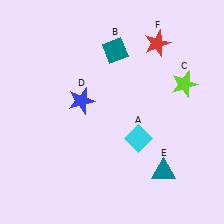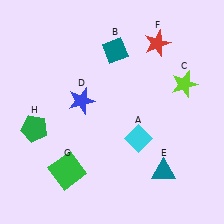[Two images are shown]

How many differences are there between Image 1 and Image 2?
There are 2 differences between the two images.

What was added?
A green square (G), a green pentagon (H) were added in Image 2.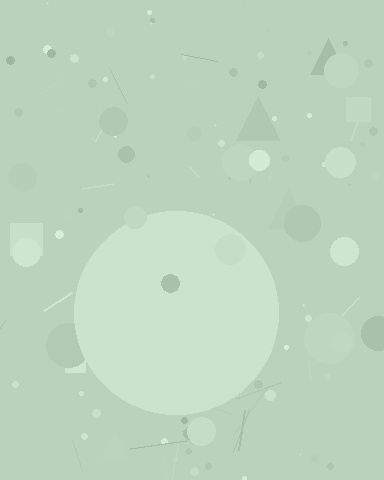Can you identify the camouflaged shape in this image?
The camouflaged shape is a circle.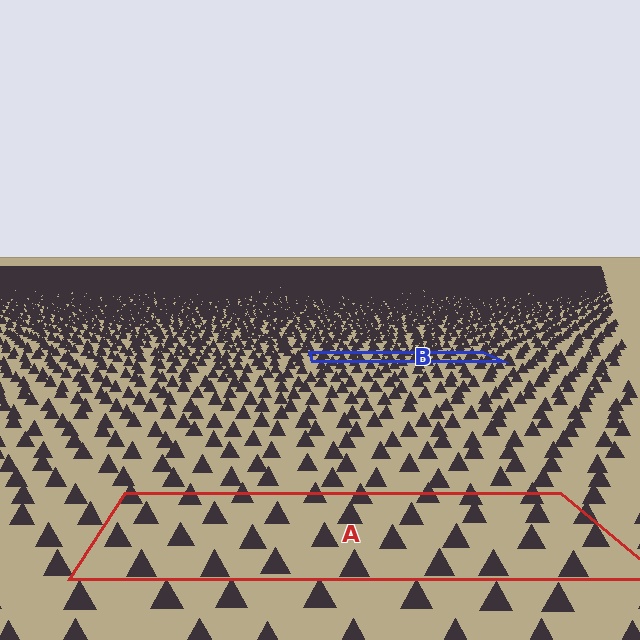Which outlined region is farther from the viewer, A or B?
Region B is farther from the viewer — the texture elements inside it appear smaller and more densely packed.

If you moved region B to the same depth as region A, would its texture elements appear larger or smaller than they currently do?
They would appear larger. At a closer depth, the same texture elements are projected at a bigger on-screen size.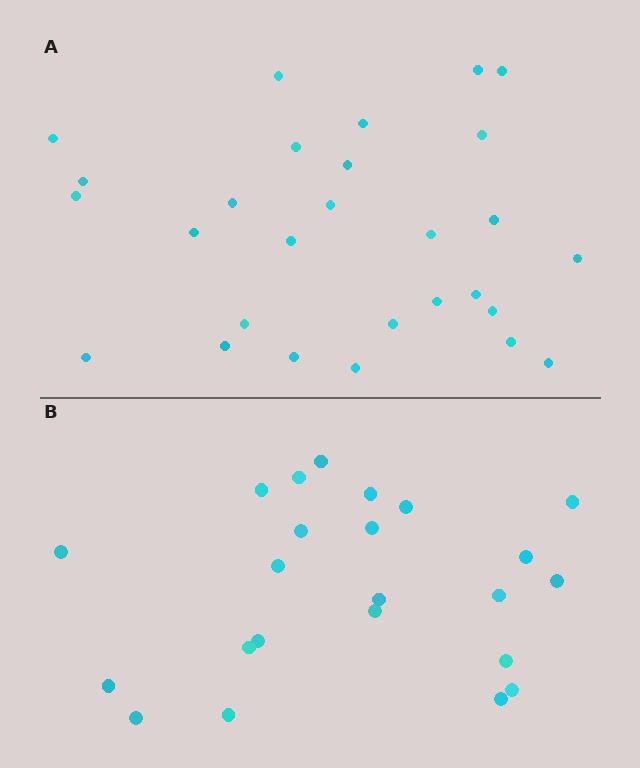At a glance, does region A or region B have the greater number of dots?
Region A (the top region) has more dots.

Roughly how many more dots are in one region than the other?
Region A has about 5 more dots than region B.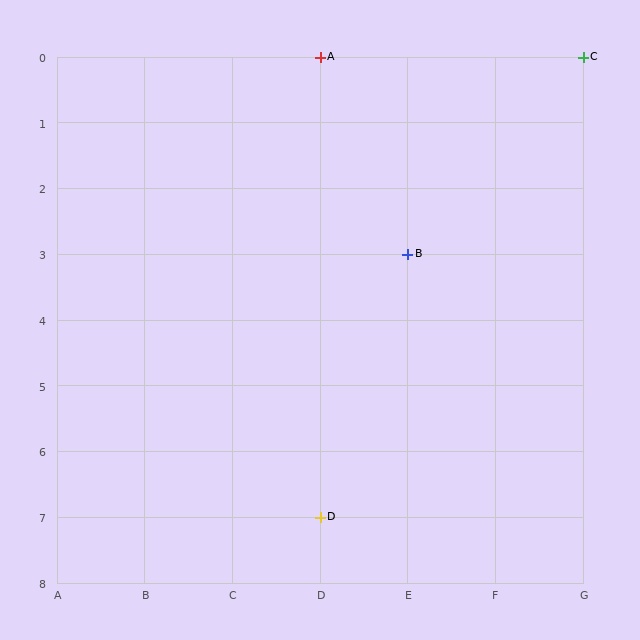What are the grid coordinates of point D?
Point D is at grid coordinates (D, 7).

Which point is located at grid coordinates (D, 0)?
Point A is at (D, 0).